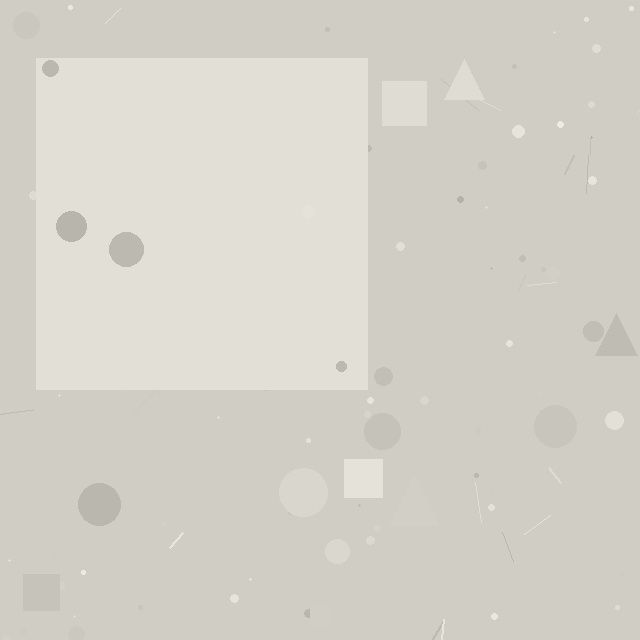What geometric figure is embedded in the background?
A square is embedded in the background.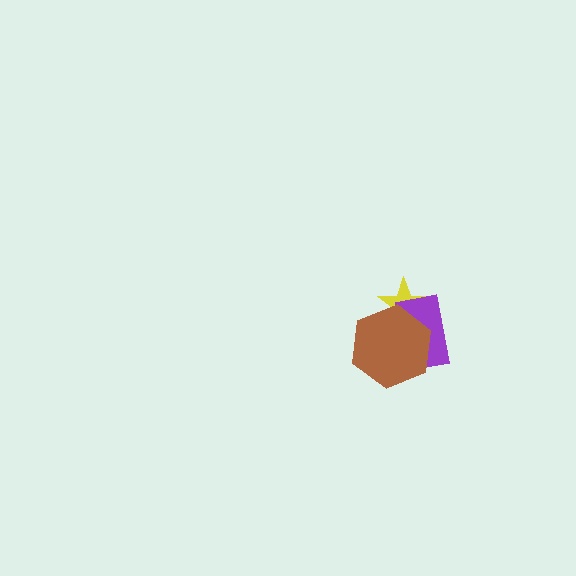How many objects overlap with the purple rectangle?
2 objects overlap with the purple rectangle.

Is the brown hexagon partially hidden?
No, no other shape covers it.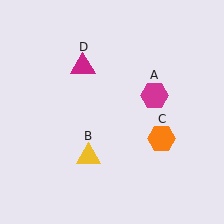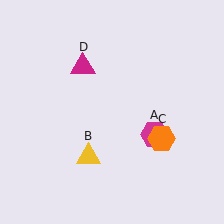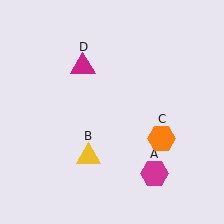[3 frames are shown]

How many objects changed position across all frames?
1 object changed position: magenta hexagon (object A).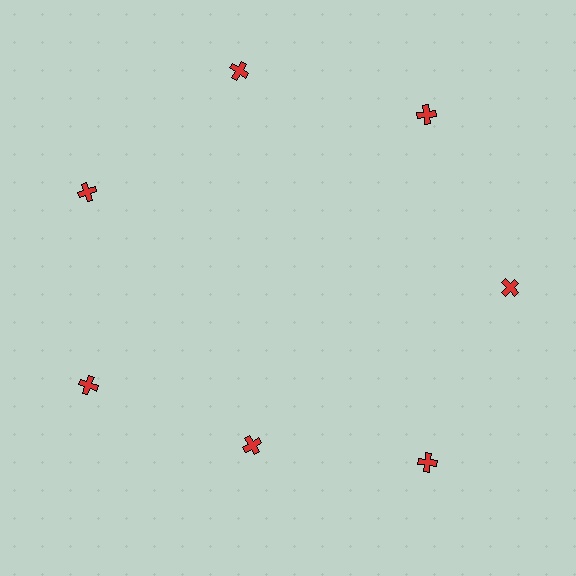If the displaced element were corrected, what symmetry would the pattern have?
It would have 7-fold rotational symmetry — the pattern would map onto itself every 51 degrees.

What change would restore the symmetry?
The symmetry would be restored by moving it outward, back onto the ring so that all 7 crosses sit at equal angles and equal distance from the center.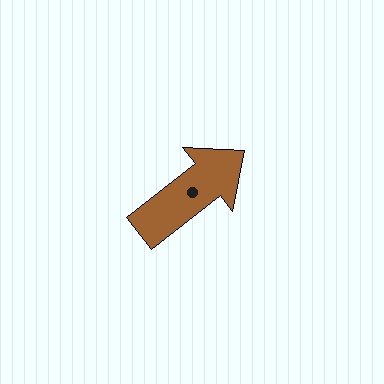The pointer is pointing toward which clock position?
Roughly 2 o'clock.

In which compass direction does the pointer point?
Northeast.